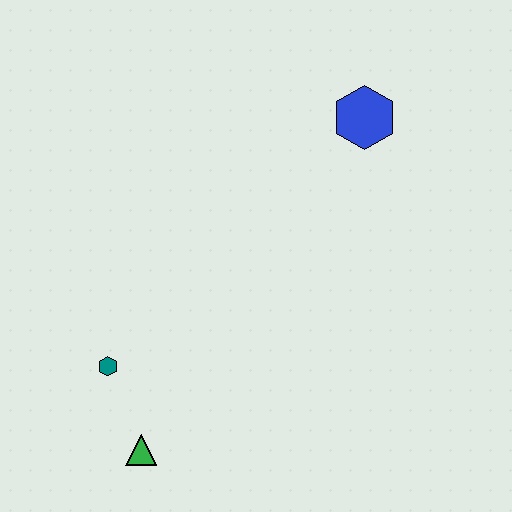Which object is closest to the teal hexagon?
The green triangle is closest to the teal hexagon.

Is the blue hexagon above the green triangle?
Yes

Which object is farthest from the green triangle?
The blue hexagon is farthest from the green triangle.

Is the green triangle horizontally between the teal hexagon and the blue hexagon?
Yes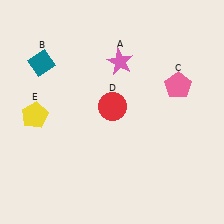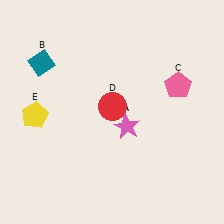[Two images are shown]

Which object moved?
The pink star (A) moved down.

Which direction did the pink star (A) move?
The pink star (A) moved down.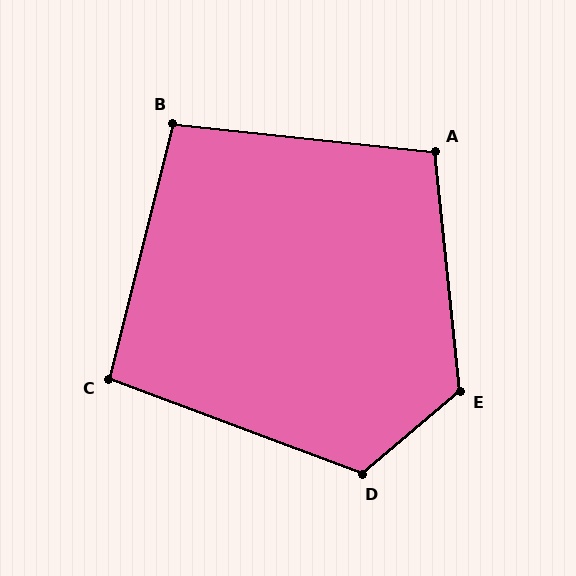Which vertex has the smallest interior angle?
C, at approximately 97 degrees.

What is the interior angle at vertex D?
Approximately 119 degrees (obtuse).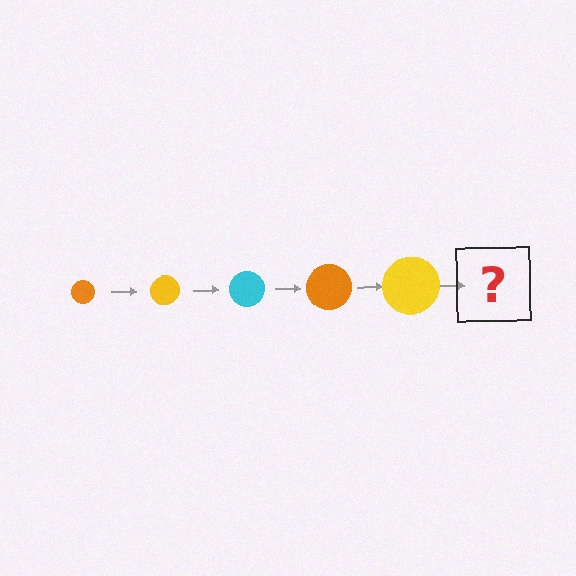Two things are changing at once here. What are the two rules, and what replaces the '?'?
The two rules are that the circle grows larger each step and the color cycles through orange, yellow, and cyan. The '?' should be a cyan circle, larger than the previous one.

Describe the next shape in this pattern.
It should be a cyan circle, larger than the previous one.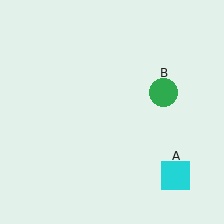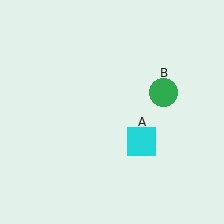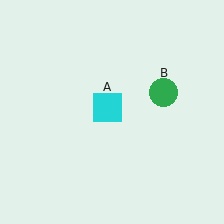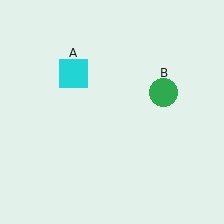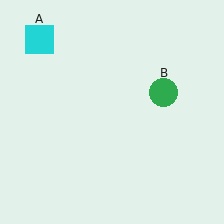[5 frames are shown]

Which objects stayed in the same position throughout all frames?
Green circle (object B) remained stationary.